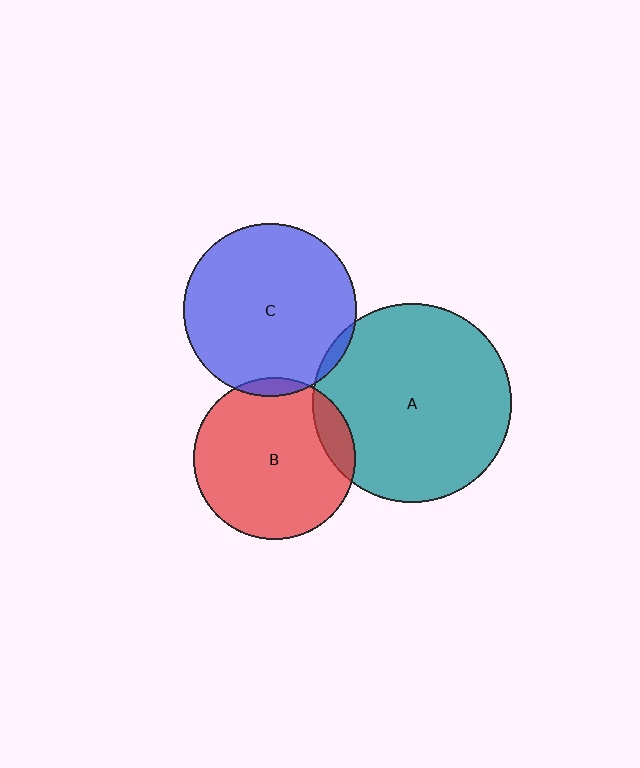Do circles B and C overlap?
Yes.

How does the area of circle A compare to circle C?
Approximately 1.3 times.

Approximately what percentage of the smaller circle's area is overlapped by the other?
Approximately 5%.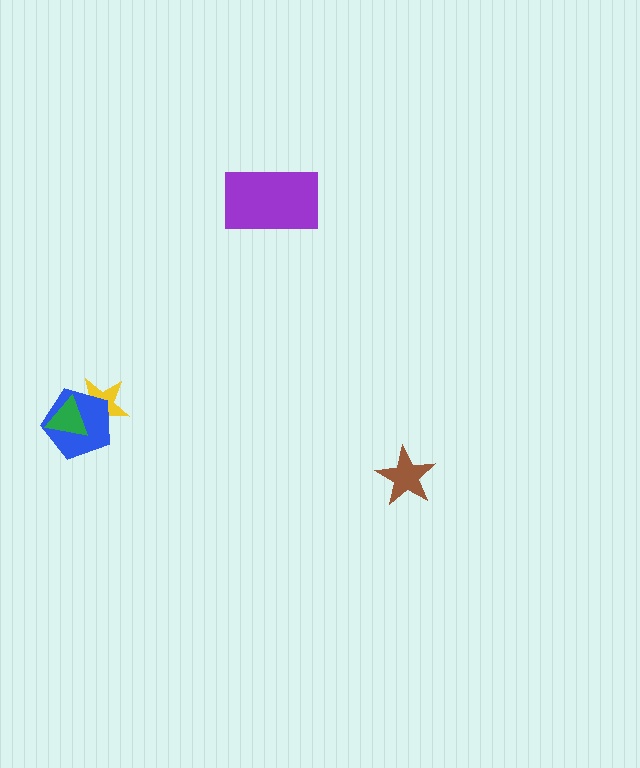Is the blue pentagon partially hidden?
Yes, it is partially covered by another shape.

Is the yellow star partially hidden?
Yes, it is partially covered by another shape.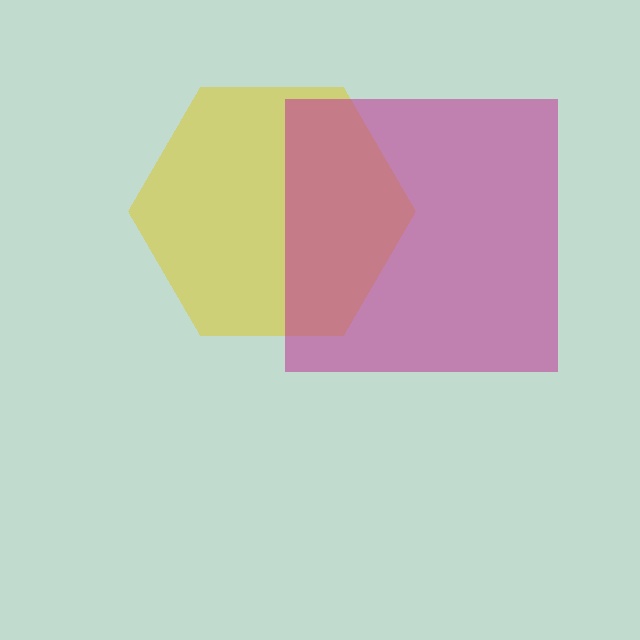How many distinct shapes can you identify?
There are 2 distinct shapes: a yellow hexagon, a magenta square.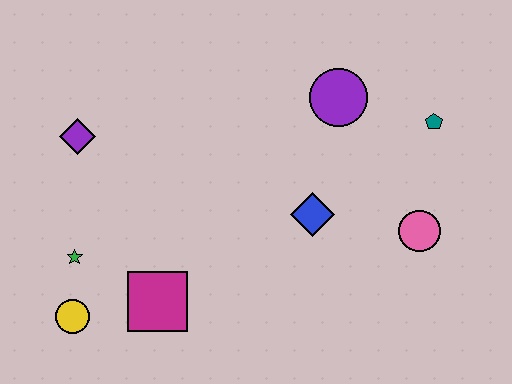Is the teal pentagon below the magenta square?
No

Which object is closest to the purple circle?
The teal pentagon is closest to the purple circle.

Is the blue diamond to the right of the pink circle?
No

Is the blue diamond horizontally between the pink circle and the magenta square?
Yes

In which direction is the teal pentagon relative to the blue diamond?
The teal pentagon is to the right of the blue diamond.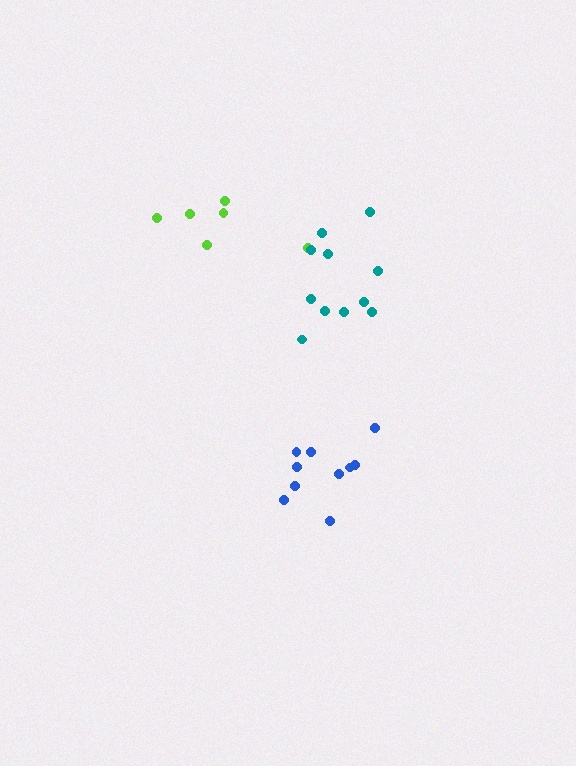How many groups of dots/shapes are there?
There are 3 groups.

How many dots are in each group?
Group 1: 10 dots, Group 2: 6 dots, Group 3: 11 dots (27 total).